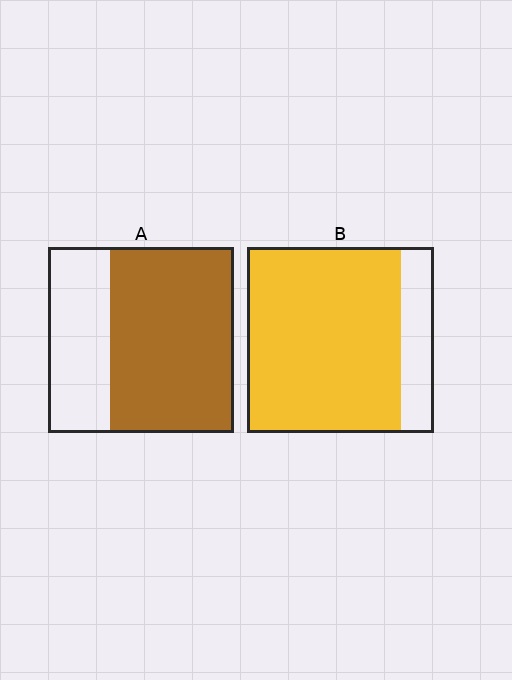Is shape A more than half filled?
Yes.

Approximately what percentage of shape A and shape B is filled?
A is approximately 65% and B is approximately 80%.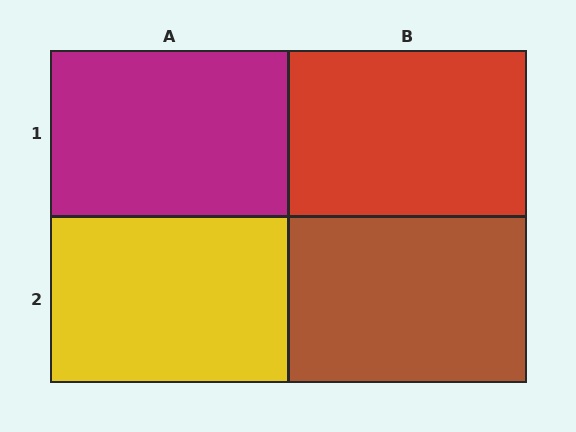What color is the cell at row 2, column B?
Brown.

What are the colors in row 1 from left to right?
Magenta, red.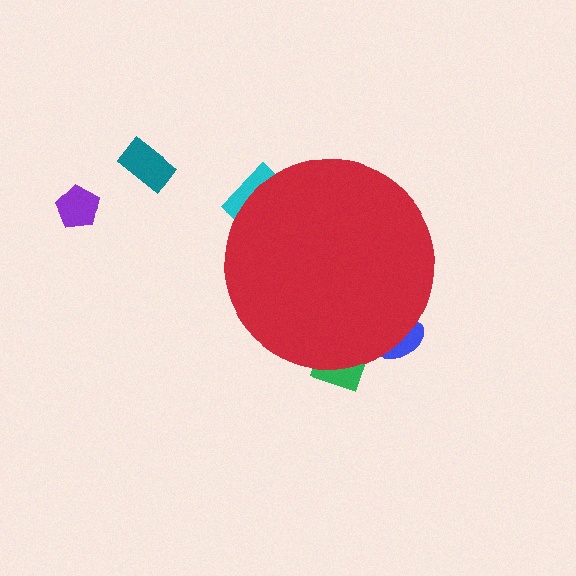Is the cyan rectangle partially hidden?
Yes, the cyan rectangle is partially hidden behind the red circle.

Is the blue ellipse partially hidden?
Yes, the blue ellipse is partially hidden behind the red circle.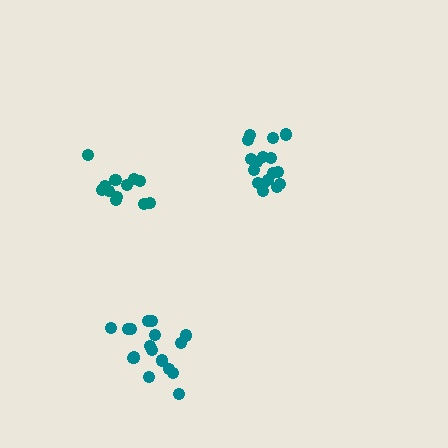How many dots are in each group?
Group 1: 17 dots, Group 2: 12 dots, Group 3: 17 dots (46 total).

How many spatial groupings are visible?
There are 3 spatial groupings.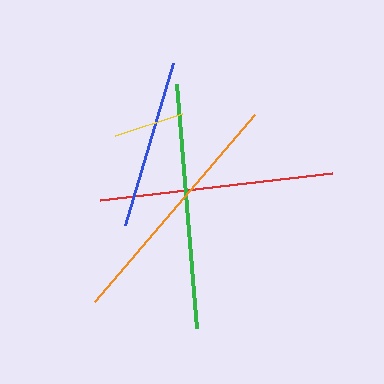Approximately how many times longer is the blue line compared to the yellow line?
The blue line is approximately 2.4 times the length of the yellow line.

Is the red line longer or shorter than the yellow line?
The red line is longer than the yellow line.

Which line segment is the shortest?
The yellow line is the shortest at approximately 71 pixels.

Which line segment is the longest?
The orange line is the longest at approximately 246 pixels.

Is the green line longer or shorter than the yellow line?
The green line is longer than the yellow line.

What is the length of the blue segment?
The blue segment is approximately 169 pixels long.